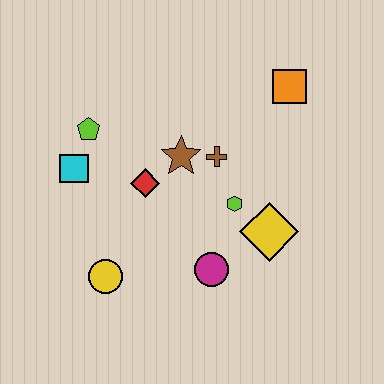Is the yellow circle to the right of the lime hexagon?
No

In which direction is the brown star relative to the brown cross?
The brown star is to the left of the brown cross.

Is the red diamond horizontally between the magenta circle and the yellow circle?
Yes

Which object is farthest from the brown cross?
The yellow circle is farthest from the brown cross.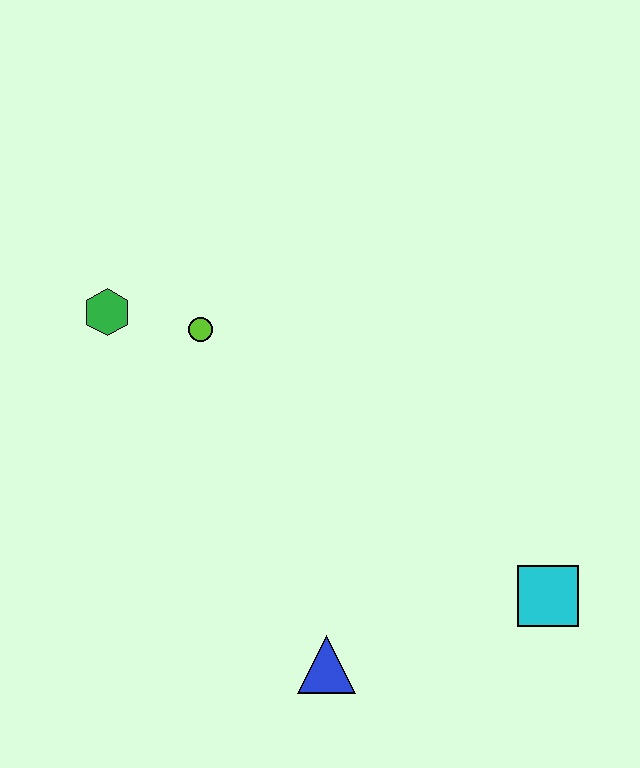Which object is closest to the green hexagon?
The lime circle is closest to the green hexagon.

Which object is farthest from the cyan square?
The green hexagon is farthest from the cyan square.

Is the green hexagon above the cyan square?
Yes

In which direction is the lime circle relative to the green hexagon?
The lime circle is to the right of the green hexagon.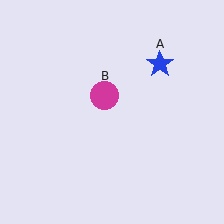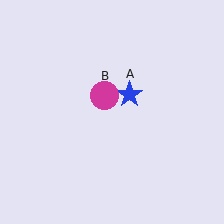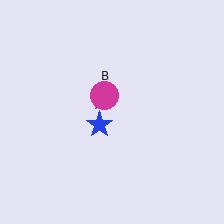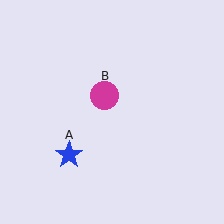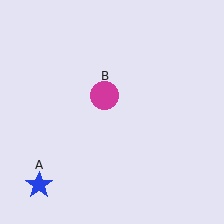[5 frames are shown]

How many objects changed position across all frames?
1 object changed position: blue star (object A).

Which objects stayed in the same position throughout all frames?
Magenta circle (object B) remained stationary.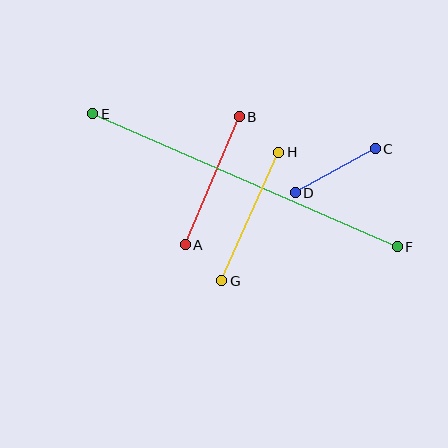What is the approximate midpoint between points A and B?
The midpoint is at approximately (212, 181) pixels.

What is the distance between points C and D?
The distance is approximately 92 pixels.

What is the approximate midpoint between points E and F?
The midpoint is at approximately (245, 180) pixels.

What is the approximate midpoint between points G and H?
The midpoint is at approximately (250, 217) pixels.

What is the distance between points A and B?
The distance is approximately 139 pixels.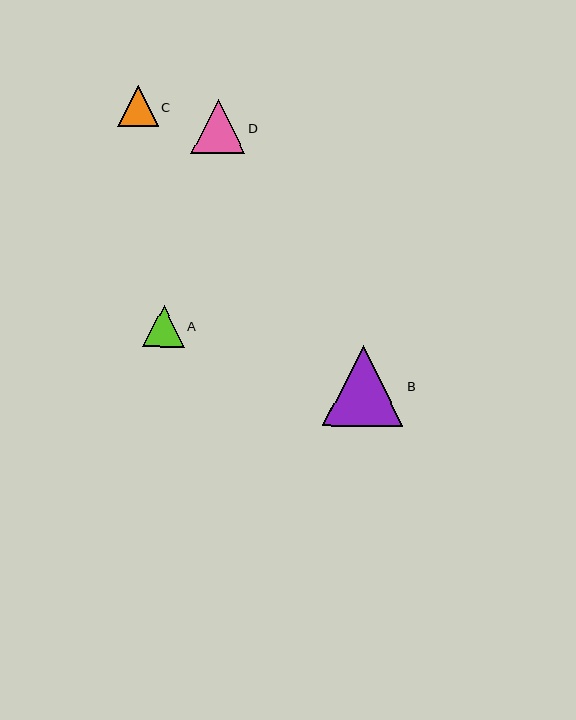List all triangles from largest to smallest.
From largest to smallest: B, D, A, C.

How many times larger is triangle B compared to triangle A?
Triangle B is approximately 1.9 times the size of triangle A.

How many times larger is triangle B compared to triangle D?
Triangle B is approximately 1.5 times the size of triangle D.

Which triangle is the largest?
Triangle B is the largest with a size of approximately 80 pixels.